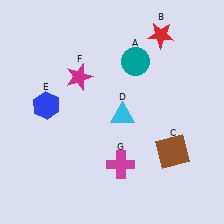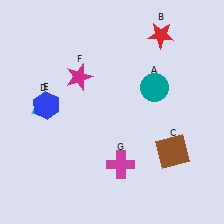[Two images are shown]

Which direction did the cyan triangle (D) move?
The cyan triangle (D) moved left.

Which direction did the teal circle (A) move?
The teal circle (A) moved down.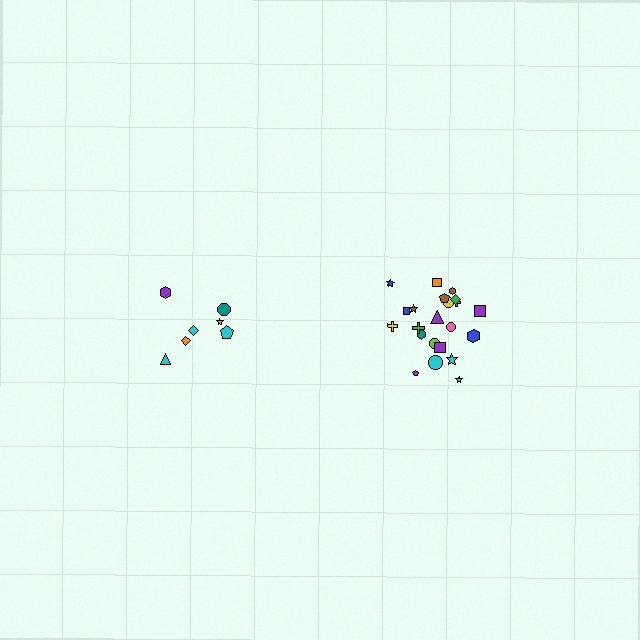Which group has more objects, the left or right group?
The right group.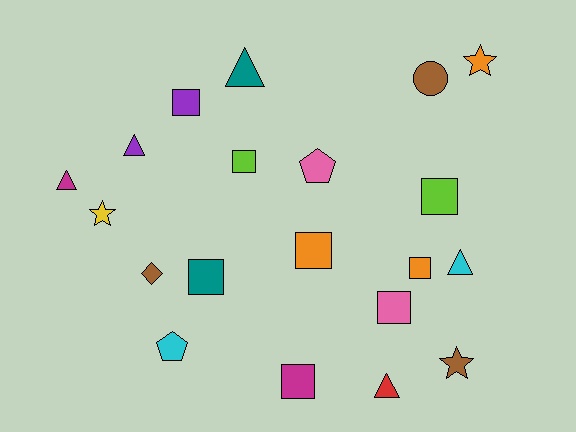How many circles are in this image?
There is 1 circle.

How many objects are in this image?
There are 20 objects.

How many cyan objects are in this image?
There are 2 cyan objects.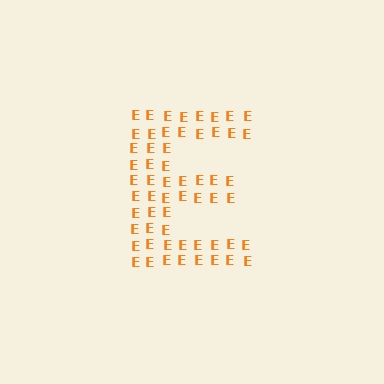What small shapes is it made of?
It is made of small letter E's.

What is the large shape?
The large shape is the letter E.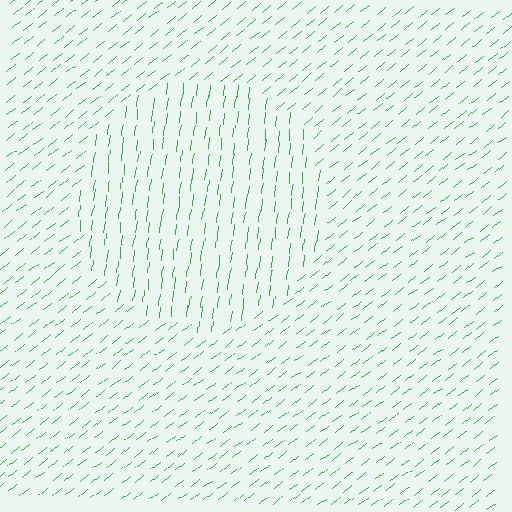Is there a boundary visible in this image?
Yes, there is a texture boundary formed by a change in line orientation.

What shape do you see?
I see a circle.